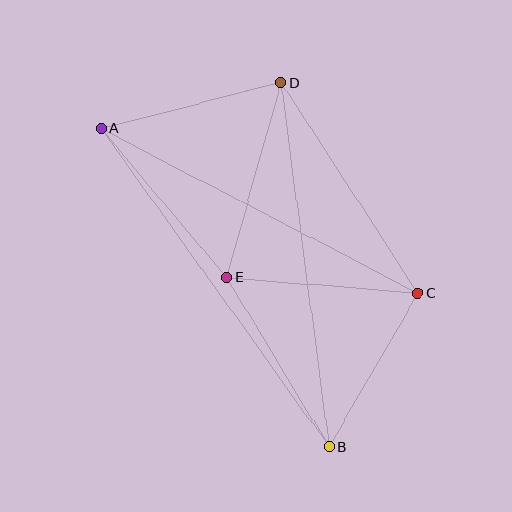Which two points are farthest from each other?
Points A and B are farthest from each other.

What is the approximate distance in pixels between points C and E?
The distance between C and E is approximately 192 pixels.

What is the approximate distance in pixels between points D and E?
The distance between D and E is approximately 202 pixels.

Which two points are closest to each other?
Points B and C are closest to each other.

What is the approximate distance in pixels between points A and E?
The distance between A and E is approximately 195 pixels.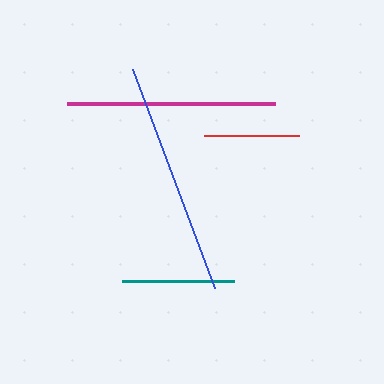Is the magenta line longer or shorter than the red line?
The magenta line is longer than the red line.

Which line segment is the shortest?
The red line is the shortest at approximately 94 pixels.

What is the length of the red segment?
The red segment is approximately 94 pixels long.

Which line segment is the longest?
The blue line is the longest at approximately 234 pixels.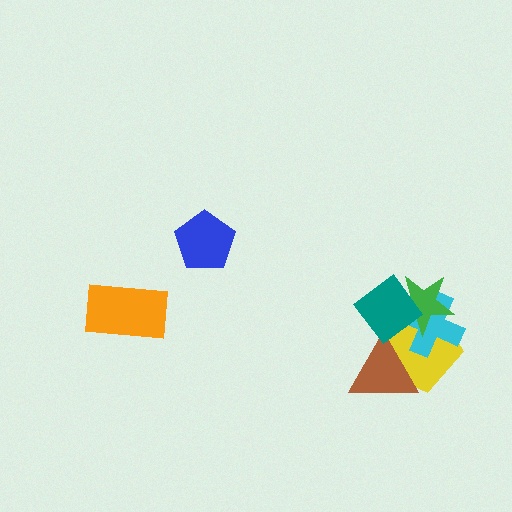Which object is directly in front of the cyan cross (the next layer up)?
The green star is directly in front of the cyan cross.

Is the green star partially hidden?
Yes, it is partially covered by another shape.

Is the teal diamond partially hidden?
No, no other shape covers it.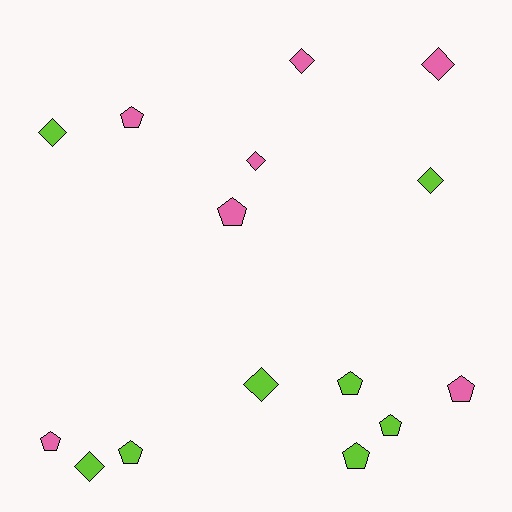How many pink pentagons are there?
There are 4 pink pentagons.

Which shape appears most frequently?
Pentagon, with 8 objects.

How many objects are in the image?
There are 15 objects.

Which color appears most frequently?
Lime, with 8 objects.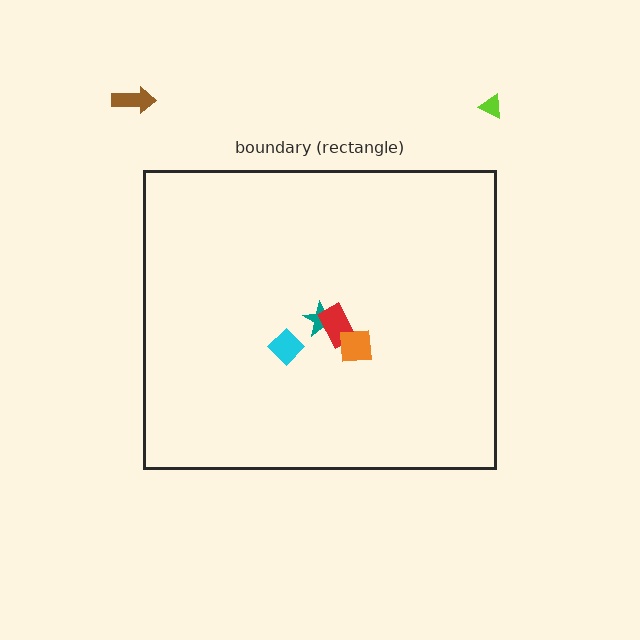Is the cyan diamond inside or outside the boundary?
Inside.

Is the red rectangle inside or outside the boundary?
Inside.